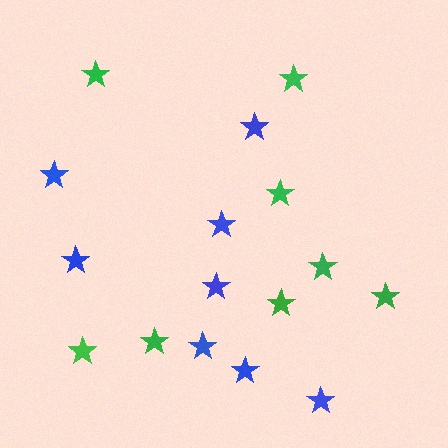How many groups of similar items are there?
There are 2 groups: one group of green stars (8) and one group of blue stars (8).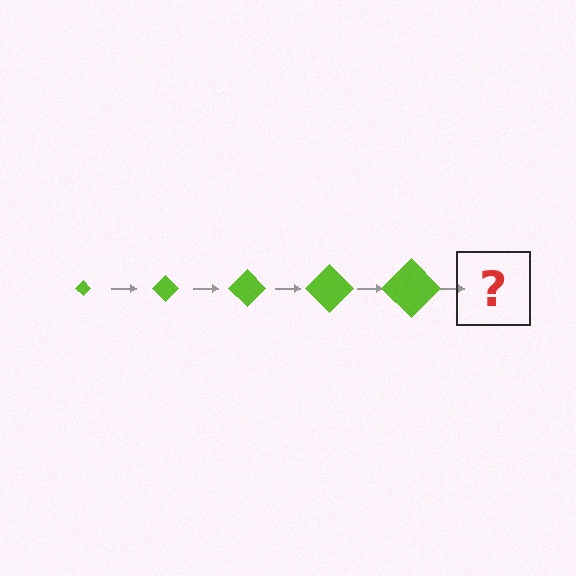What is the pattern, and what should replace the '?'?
The pattern is that the diamond gets progressively larger each step. The '?' should be a lime diamond, larger than the previous one.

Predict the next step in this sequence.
The next step is a lime diamond, larger than the previous one.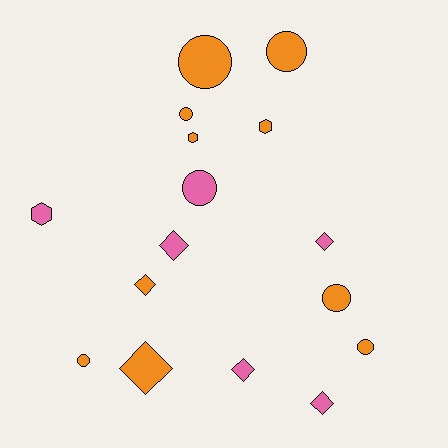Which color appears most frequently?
Orange, with 10 objects.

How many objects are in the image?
There are 16 objects.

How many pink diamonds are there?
There are 4 pink diamonds.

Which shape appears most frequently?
Circle, with 7 objects.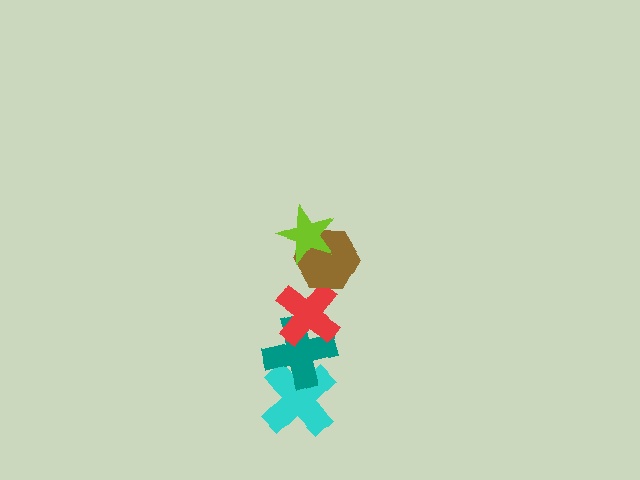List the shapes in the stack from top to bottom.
From top to bottom: the lime star, the brown hexagon, the red cross, the teal cross, the cyan cross.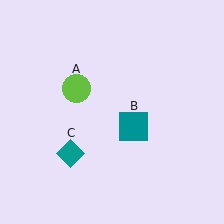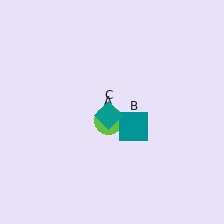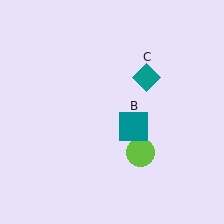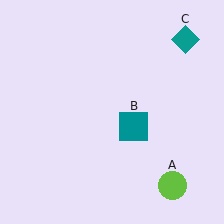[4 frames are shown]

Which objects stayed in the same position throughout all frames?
Teal square (object B) remained stationary.